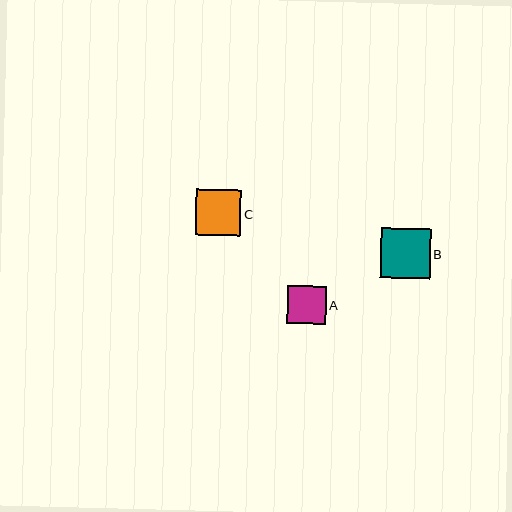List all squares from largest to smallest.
From largest to smallest: B, C, A.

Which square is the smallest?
Square A is the smallest with a size of approximately 39 pixels.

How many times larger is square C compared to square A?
Square C is approximately 1.2 times the size of square A.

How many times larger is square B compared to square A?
Square B is approximately 1.3 times the size of square A.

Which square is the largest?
Square B is the largest with a size of approximately 50 pixels.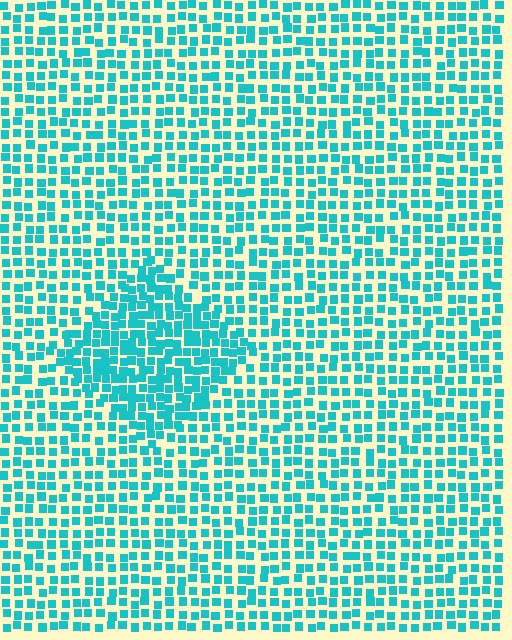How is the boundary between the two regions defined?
The boundary is defined by a change in element density (approximately 1.6x ratio). All elements are the same color, size, and shape.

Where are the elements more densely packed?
The elements are more densely packed inside the diamond boundary.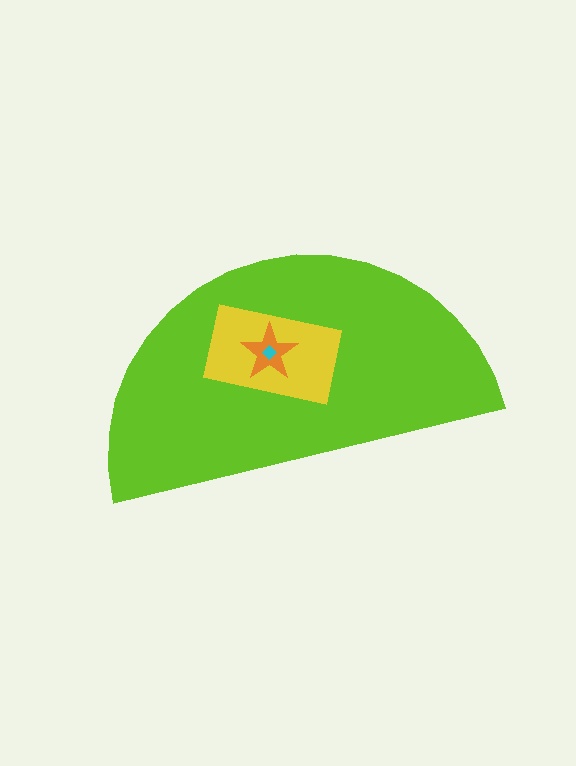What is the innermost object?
The cyan diamond.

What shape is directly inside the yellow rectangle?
The orange star.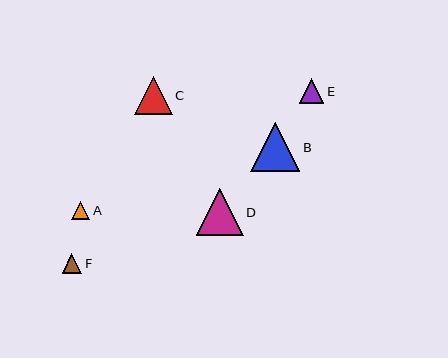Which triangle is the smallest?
Triangle A is the smallest with a size of approximately 18 pixels.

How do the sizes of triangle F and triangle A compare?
Triangle F and triangle A are approximately the same size.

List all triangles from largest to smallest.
From largest to smallest: B, D, C, E, F, A.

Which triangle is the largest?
Triangle B is the largest with a size of approximately 49 pixels.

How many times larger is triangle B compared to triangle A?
Triangle B is approximately 2.8 times the size of triangle A.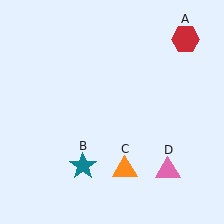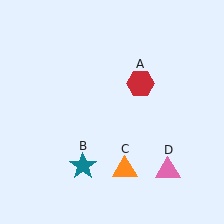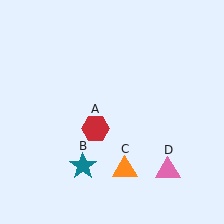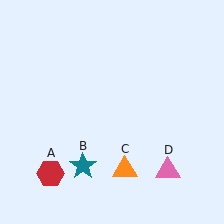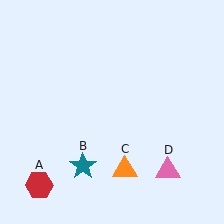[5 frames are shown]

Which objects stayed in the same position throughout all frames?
Teal star (object B) and orange triangle (object C) and pink triangle (object D) remained stationary.